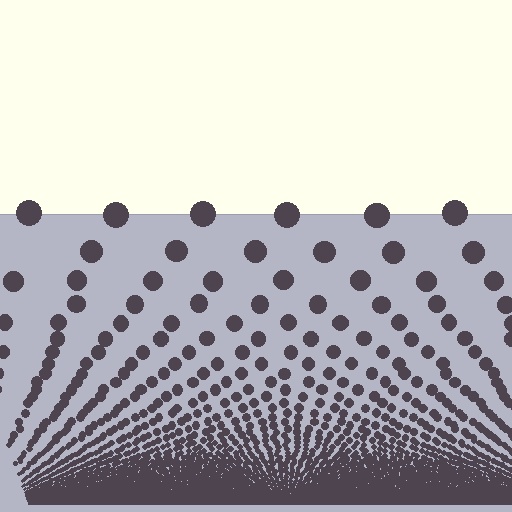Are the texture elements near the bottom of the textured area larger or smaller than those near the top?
Smaller. The gradient is inverted — elements near the bottom are smaller and denser.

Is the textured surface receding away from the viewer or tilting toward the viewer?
The surface appears to tilt toward the viewer. Texture elements get larger and sparser toward the top.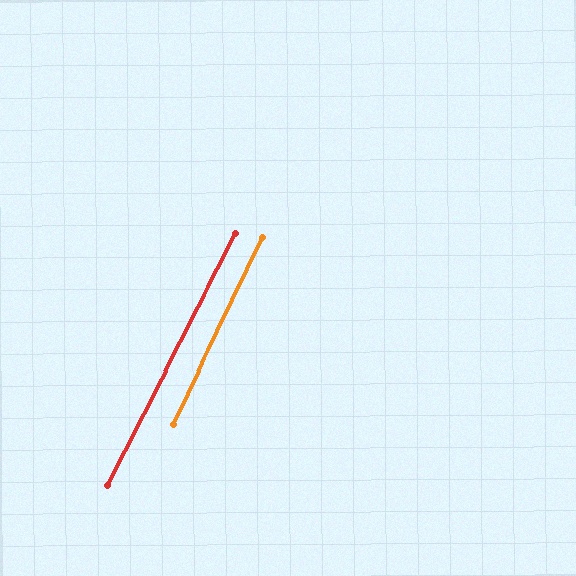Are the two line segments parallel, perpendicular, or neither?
Parallel — their directions differ by only 1.6°.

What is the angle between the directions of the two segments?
Approximately 2 degrees.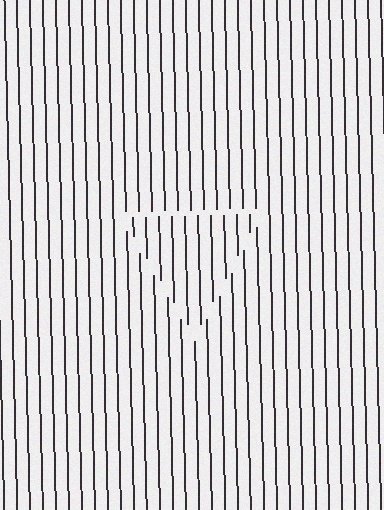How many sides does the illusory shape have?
3 sides — the line-ends trace a triangle.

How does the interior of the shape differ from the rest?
The interior of the shape contains the same grating, shifted by half a period — the contour is defined by the phase discontinuity where line-ends from the inner and outer gratings abut.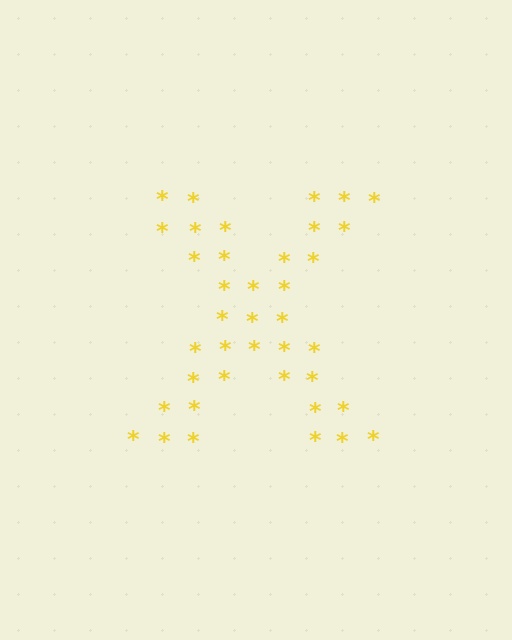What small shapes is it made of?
It is made of small asterisks.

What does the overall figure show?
The overall figure shows the letter X.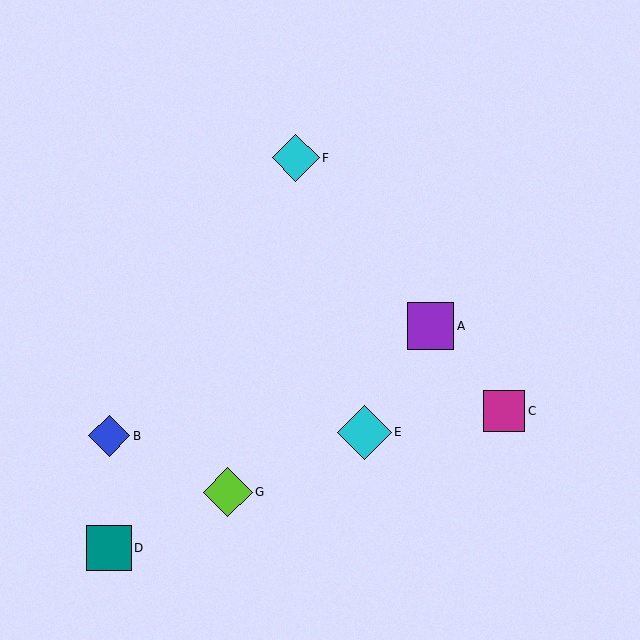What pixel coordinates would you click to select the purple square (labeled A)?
Click at (431, 326) to select the purple square A.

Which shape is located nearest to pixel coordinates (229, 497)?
The lime diamond (labeled G) at (228, 492) is nearest to that location.